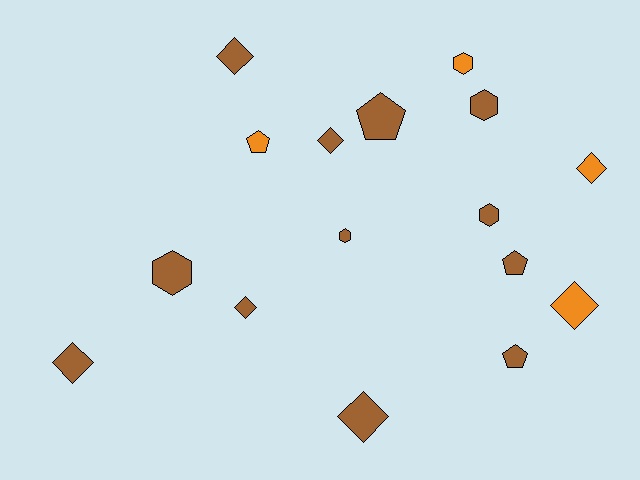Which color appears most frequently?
Brown, with 12 objects.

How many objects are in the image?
There are 16 objects.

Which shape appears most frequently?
Diamond, with 7 objects.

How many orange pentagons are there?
There is 1 orange pentagon.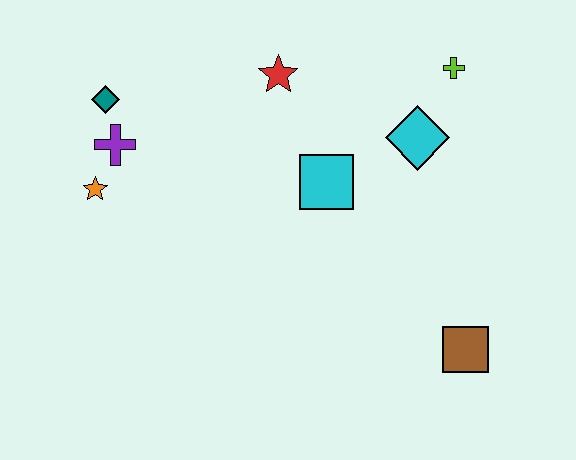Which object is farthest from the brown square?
The teal diamond is farthest from the brown square.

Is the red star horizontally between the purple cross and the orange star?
No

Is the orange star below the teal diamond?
Yes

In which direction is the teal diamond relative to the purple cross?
The teal diamond is above the purple cross.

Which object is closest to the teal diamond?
The purple cross is closest to the teal diamond.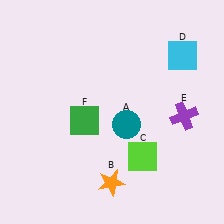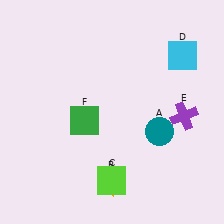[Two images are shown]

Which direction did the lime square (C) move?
The lime square (C) moved left.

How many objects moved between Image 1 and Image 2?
2 objects moved between the two images.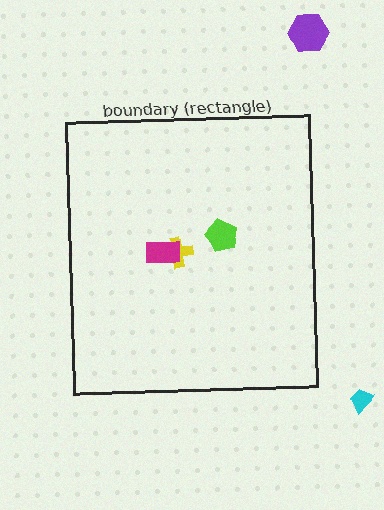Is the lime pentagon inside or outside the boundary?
Inside.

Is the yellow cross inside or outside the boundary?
Inside.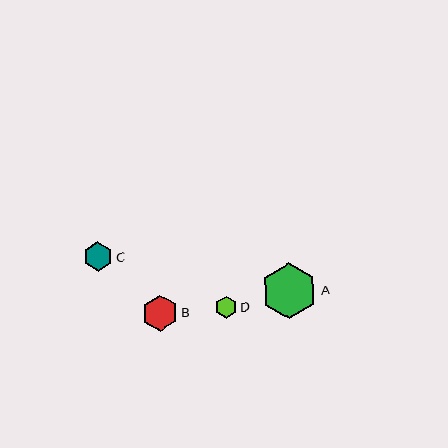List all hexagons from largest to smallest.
From largest to smallest: A, B, C, D.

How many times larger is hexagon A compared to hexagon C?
Hexagon A is approximately 1.9 times the size of hexagon C.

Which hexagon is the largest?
Hexagon A is the largest with a size of approximately 56 pixels.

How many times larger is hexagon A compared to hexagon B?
Hexagon A is approximately 1.6 times the size of hexagon B.